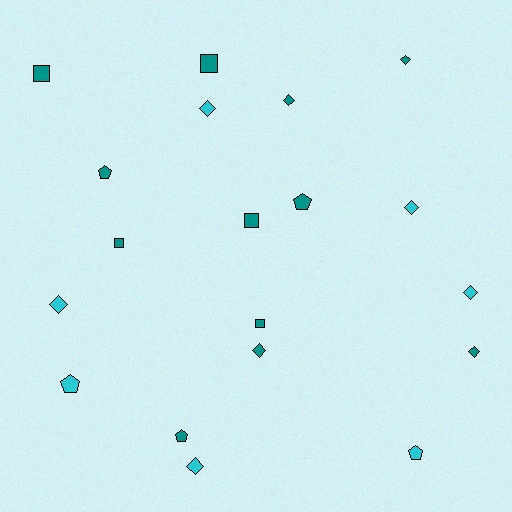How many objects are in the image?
There are 19 objects.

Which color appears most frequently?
Teal, with 12 objects.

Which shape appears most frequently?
Diamond, with 9 objects.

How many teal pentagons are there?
There are 3 teal pentagons.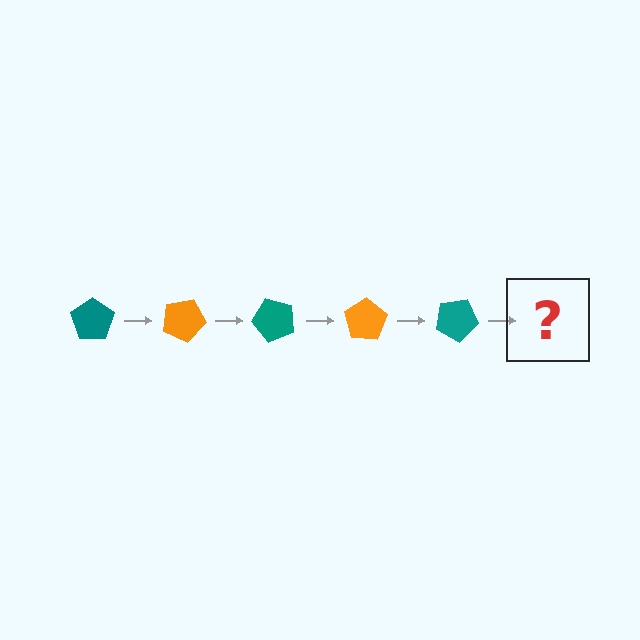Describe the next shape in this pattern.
It should be an orange pentagon, rotated 125 degrees from the start.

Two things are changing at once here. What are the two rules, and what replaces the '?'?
The two rules are that it rotates 25 degrees each step and the color cycles through teal and orange. The '?' should be an orange pentagon, rotated 125 degrees from the start.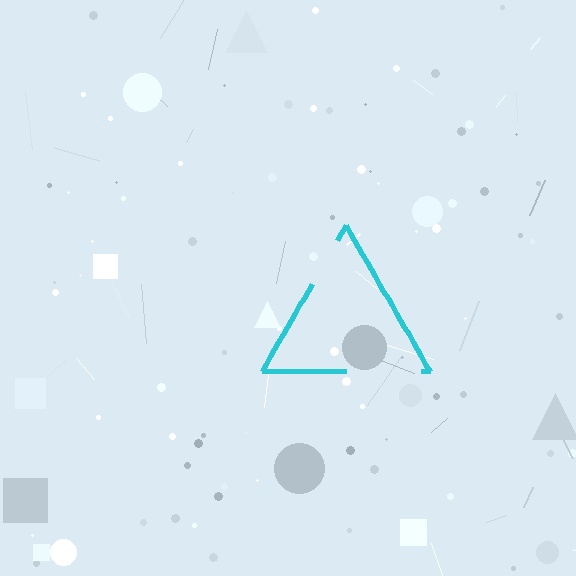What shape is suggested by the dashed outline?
The dashed outline suggests a triangle.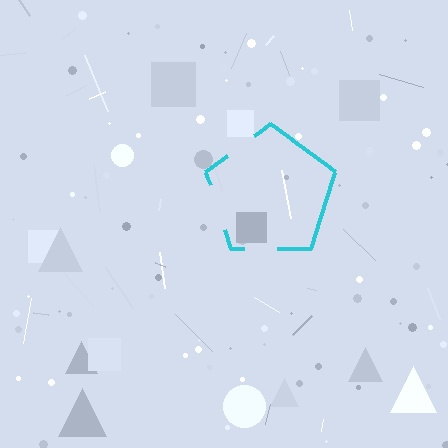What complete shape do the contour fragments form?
The contour fragments form a pentagon.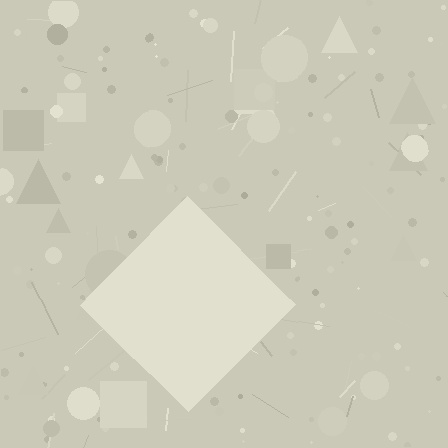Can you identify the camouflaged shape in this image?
The camouflaged shape is a diamond.